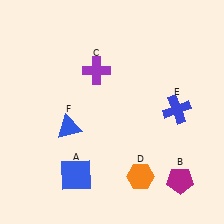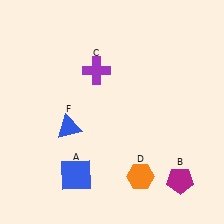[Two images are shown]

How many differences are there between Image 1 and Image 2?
There is 1 difference between the two images.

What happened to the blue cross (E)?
The blue cross (E) was removed in Image 2. It was in the top-right area of Image 1.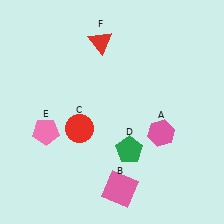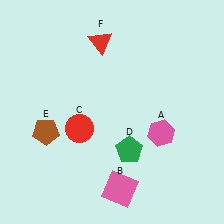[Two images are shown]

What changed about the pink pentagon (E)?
In Image 1, E is pink. In Image 2, it changed to brown.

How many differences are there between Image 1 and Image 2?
There is 1 difference between the two images.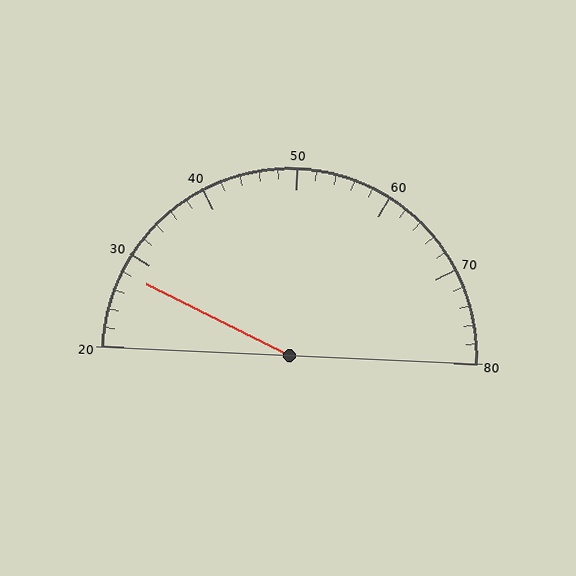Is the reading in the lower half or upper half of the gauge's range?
The reading is in the lower half of the range (20 to 80).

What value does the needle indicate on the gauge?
The needle indicates approximately 28.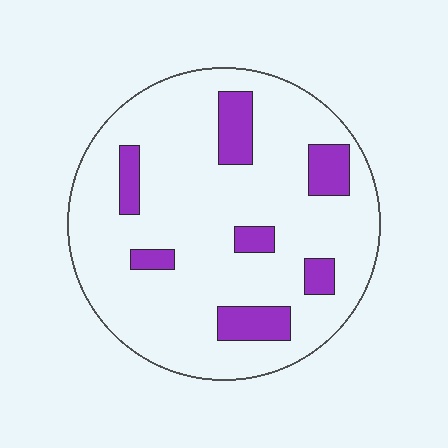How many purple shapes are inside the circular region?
7.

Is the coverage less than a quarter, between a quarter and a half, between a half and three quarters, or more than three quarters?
Less than a quarter.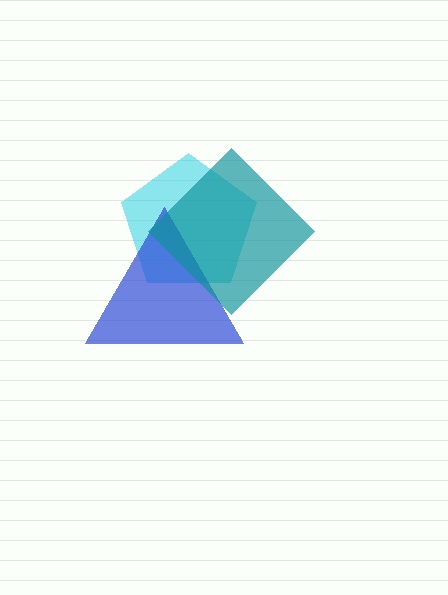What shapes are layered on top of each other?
The layered shapes are: a cyan pentagon, a blue triangle, a teal diamond.